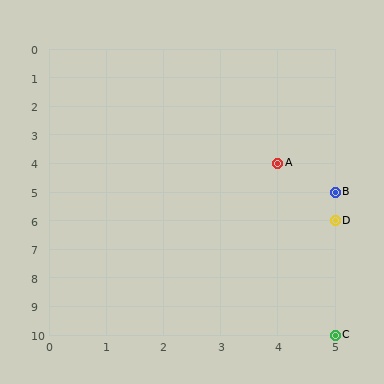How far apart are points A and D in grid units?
Points A and D are 1 column and 2 rows apart (about 2.2 grid units diagonally).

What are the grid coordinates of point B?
Point B is at grid coordinates (5, 5).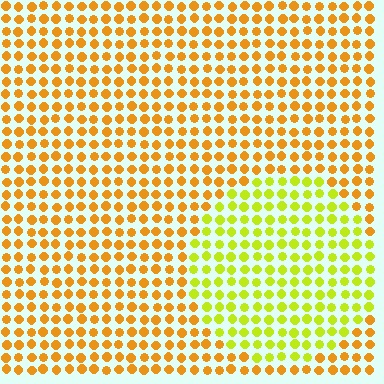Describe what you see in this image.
The image is filled with small orange elements in a uniform arrangement. A circle-shaped region is visible where the elements are tinted to a slightly different hue, forming a subtle color boundary.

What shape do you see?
I see a circle.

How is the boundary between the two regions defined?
The boundary is defined purely by a slight shift in hue (about 38 degrees). Spacing, size, and orientation are identical on both sides.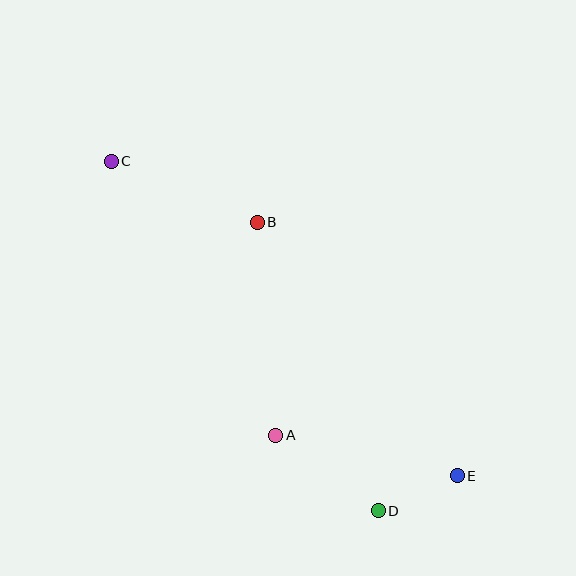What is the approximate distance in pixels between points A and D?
The distance between A and D is approximately 127 pixels.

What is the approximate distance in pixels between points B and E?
The distance between B and E is approximately 323 pixels.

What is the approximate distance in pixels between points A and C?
The distance between A and C is approximately 319 pixels.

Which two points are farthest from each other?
Points C and E are farthest from each other.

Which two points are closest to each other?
Points D and E are closest to each other.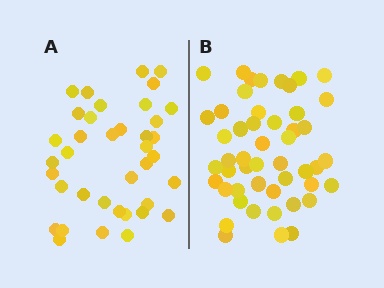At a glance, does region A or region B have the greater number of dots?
Region B (the right region) has more dots.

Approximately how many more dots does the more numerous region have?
Region B has roughly 12 or so more dots than region A.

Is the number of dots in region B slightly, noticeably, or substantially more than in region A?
Region B has noticeably more, but not dramatically so. The ratio is roughly 1.3 to 1.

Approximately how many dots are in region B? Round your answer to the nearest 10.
About 50 dots. (The exact count is 49, which rounds to 50.)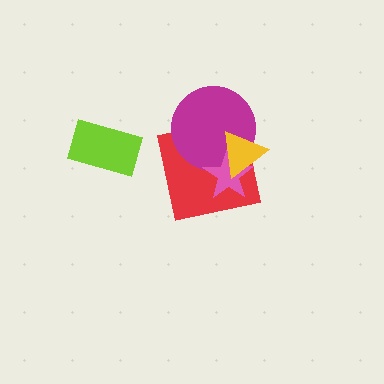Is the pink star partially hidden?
Yes, it is partially covered by another shape.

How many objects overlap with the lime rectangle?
0 objects overlap with the lime rectangle.